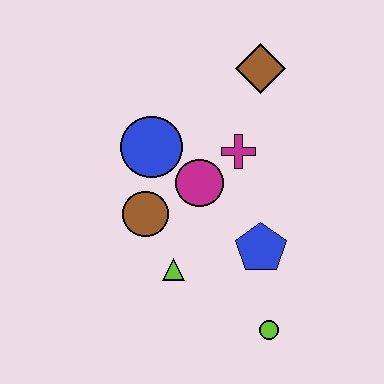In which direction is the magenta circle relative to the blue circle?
The magenta circle is to the right of the blue circle.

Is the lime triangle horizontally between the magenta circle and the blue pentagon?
No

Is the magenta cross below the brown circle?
No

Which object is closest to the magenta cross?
The magenta circle is closest to the magenta cross.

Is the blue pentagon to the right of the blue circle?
Yes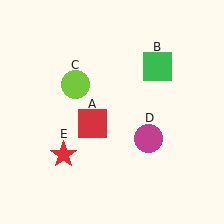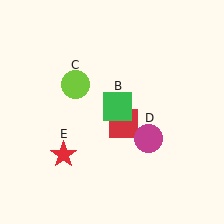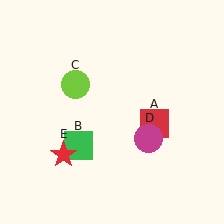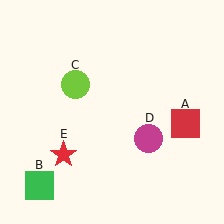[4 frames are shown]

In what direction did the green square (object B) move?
The green square (object B) moved down and to the left.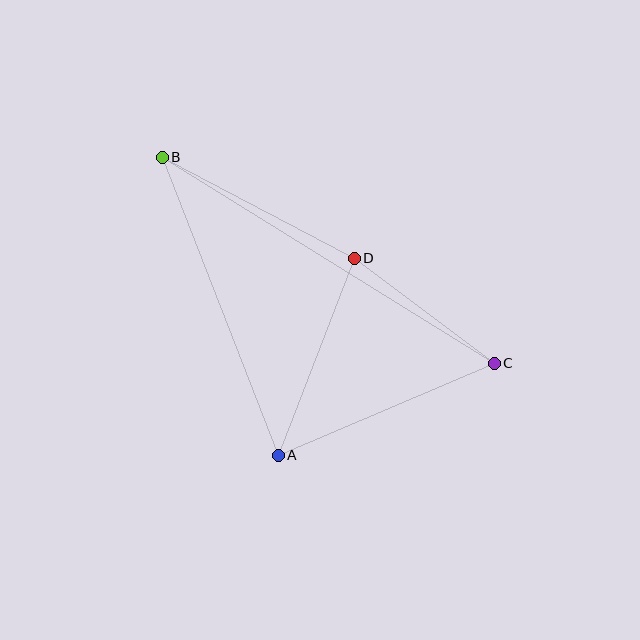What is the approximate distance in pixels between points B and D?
The distance between B and D is approximately 217 pixels.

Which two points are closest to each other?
Points C and D are closest to each other.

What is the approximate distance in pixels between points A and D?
The distance between A and D is approximately 212 pixels.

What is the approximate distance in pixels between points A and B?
The distance between A and B is approximately 320 pixels.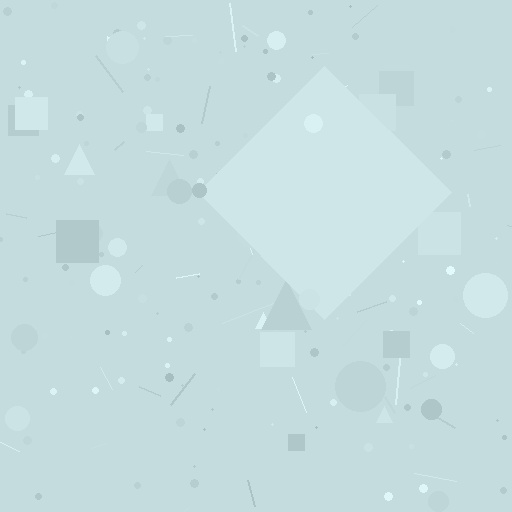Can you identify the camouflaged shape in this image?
The camouflaged shape is a diamond.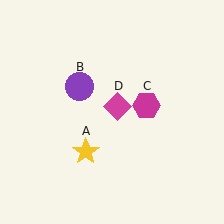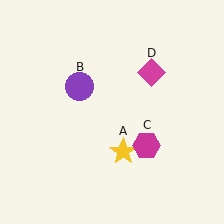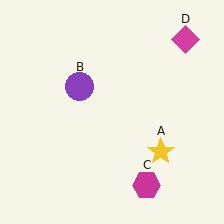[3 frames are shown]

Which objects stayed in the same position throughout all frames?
Purple circle (object B) remained stationary.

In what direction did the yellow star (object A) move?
The yellow star (object A) moved right.